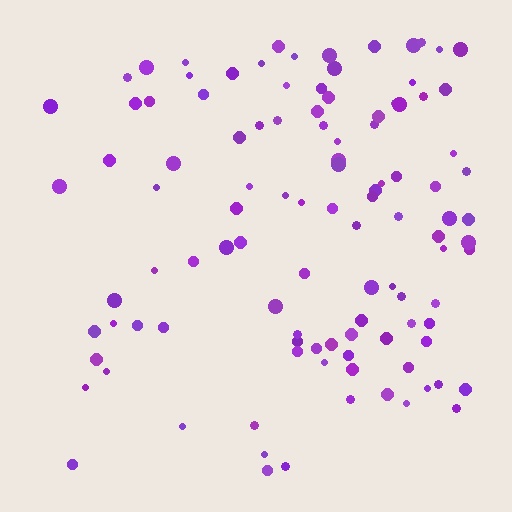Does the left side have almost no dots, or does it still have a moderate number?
Still a moderate number, just noticeably fewer than the right.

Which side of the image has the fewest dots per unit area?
The left.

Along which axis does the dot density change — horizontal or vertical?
Horizontal.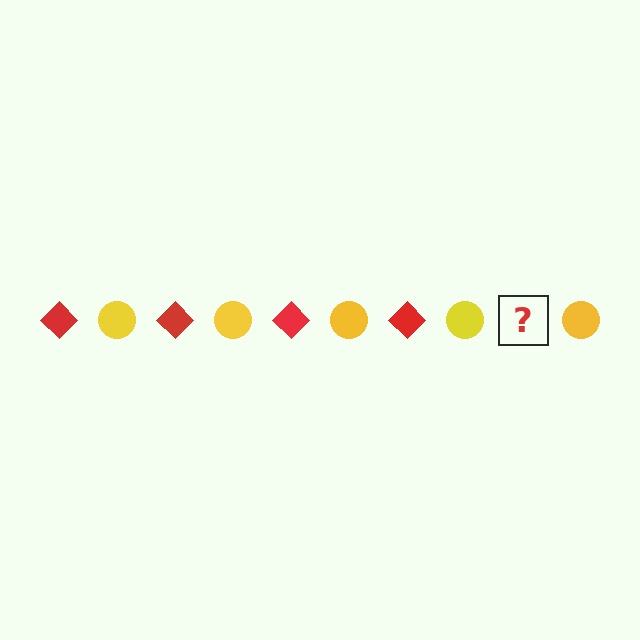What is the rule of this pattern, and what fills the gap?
The rule is that the pattern alternates between red diamond and yellow circle. The gap should be filled with a red diamond.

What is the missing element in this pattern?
The missing element is a red diamond.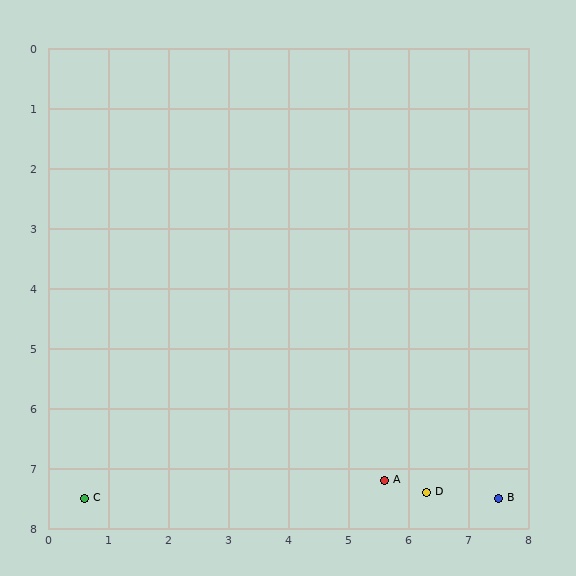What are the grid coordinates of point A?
Point A is at approximately (5.6, 7.2).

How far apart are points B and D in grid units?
Points B and D are about 1.2 grid units apart.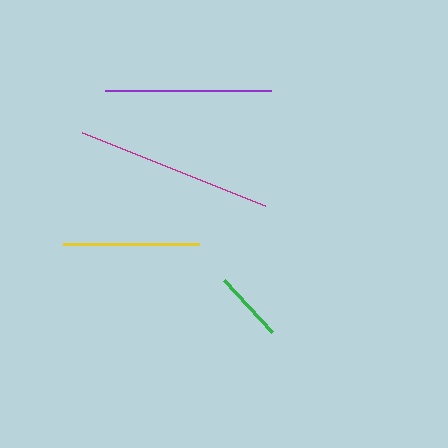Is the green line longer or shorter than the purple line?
The purple line is longer than the green line.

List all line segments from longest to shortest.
From longest to shortest: magenta, purple, yellow, green.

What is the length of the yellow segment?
The yellow segment is approximately 136 pixels long.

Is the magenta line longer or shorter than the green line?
The magenta line is longer than the green line.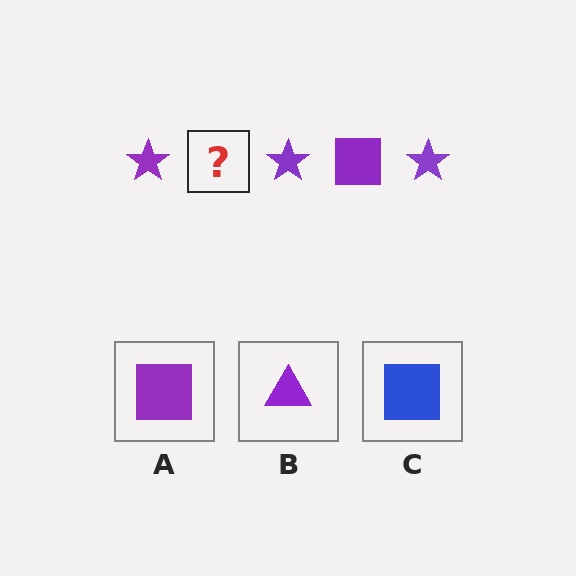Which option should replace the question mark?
Option A.